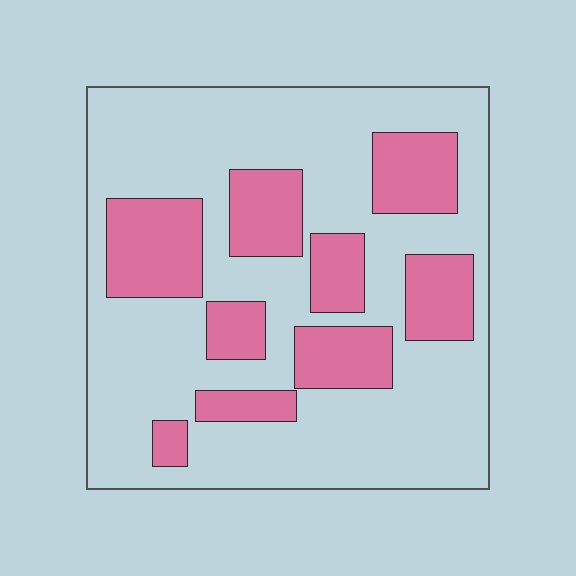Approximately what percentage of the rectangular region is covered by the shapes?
Approximately 30%.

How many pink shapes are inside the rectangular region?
9.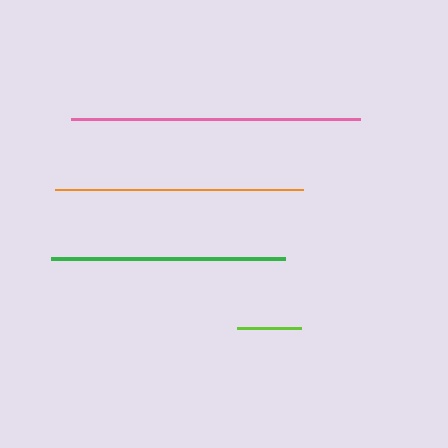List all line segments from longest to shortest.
From longest to shortest: pink, orange, green, lime.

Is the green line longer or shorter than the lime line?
The green line is longer than the lime line.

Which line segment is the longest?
The pink line is the longest at approximately 290 pixels.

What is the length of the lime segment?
The lime segment is approximately 64 pixels long.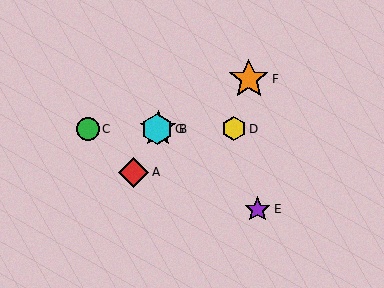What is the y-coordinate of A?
Object A is at y≈172.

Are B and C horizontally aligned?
Yes, both are at y≈129.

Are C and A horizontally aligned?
No, C is at y≈129 and A is at y≈172.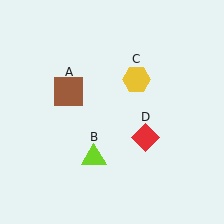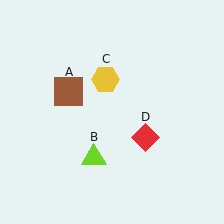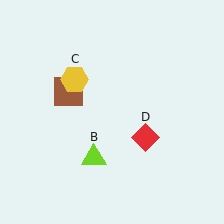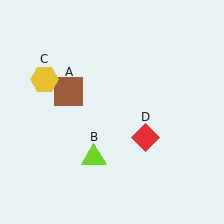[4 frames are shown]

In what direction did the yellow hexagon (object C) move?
The yellow hexagon (object C) moved left.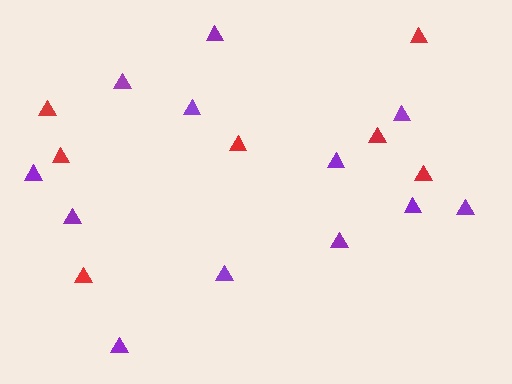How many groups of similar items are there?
There are 2 groups: one group of purple triangles (12) and one group of red triangles (7).